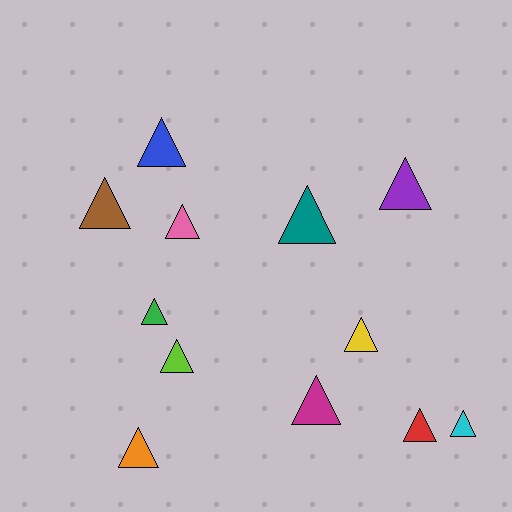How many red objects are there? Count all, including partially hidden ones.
There is 1 red object.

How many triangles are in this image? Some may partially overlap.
There are 12 triangles.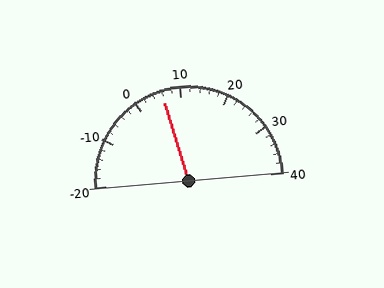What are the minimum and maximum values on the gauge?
The gauge ranges from -20 to 40.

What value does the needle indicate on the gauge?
The needle indicates approximately 6.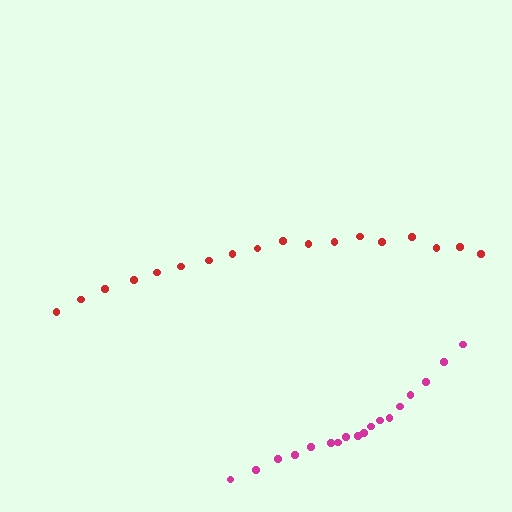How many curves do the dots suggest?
There are 2 distinct paths.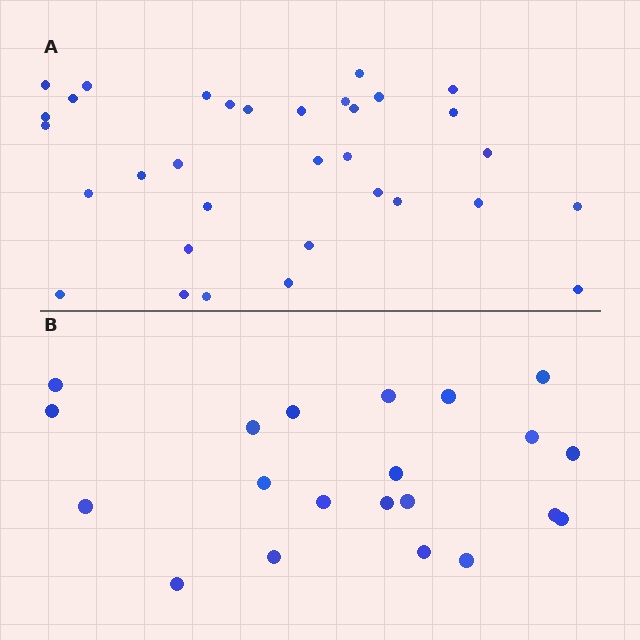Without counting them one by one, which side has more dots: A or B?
Region A (the top region) has more dots.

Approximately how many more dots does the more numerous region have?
Region A has roughly 12 or so more dots than region B.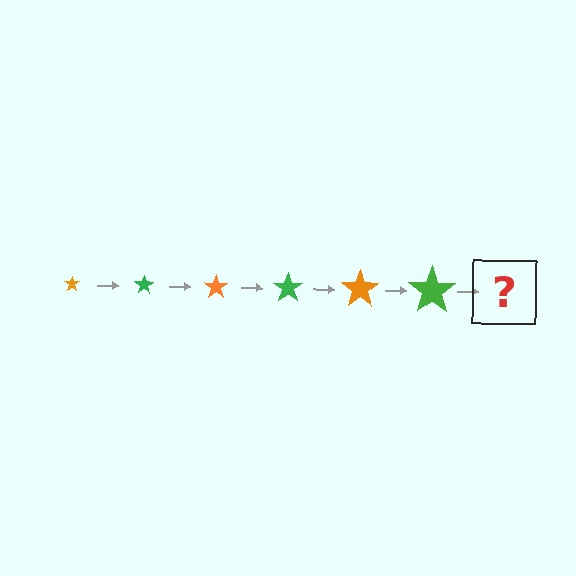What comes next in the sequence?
The next element should be an orange star, larger than the previous one.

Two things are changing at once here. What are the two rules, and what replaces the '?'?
The two rules are that the star grows larger each step and the color cycles through orange and green. The '?' should be an orange star, larger than the previous one.